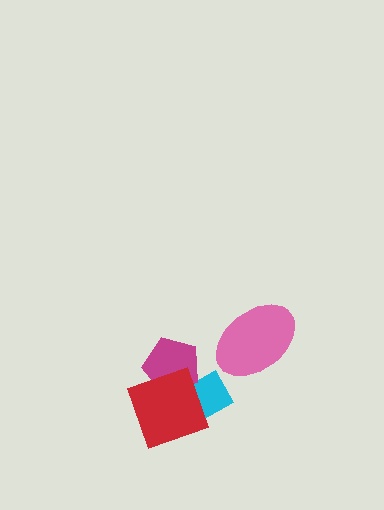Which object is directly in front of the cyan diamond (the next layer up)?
The magenta pentagon is directly in front of the cyan diamond.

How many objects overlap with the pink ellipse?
0 objects overlap with the pink ellipse.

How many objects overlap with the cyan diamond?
2 objects overlap with the cyan diamond.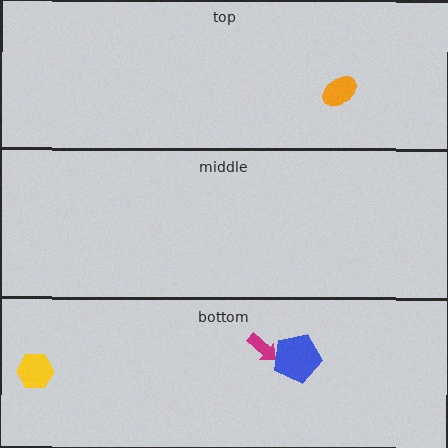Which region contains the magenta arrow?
The bottom region.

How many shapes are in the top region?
1.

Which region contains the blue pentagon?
The bottom region.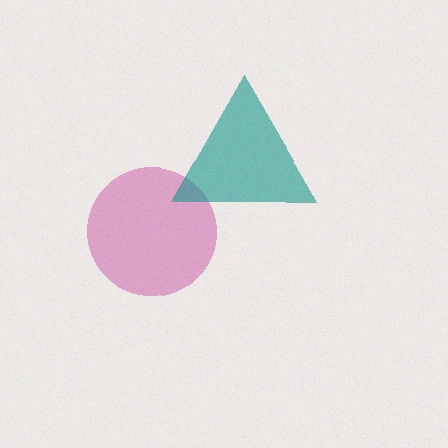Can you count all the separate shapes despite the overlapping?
Yes, there are 2 separate shapes.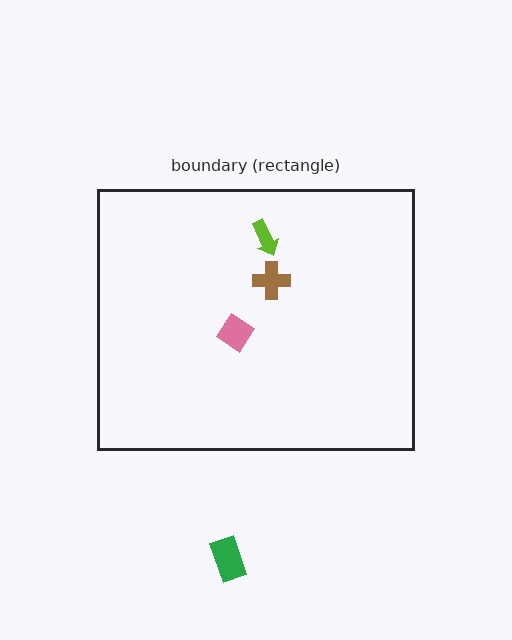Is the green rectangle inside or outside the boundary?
Outside.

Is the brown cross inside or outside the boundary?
Inside.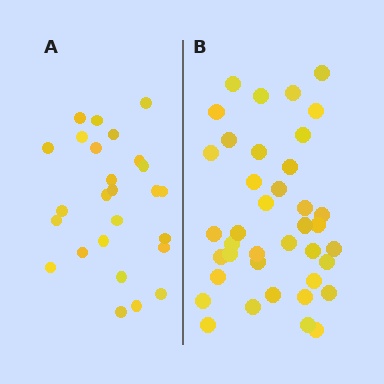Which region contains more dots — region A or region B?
Region B (the right region) has more dots.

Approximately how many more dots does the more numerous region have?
Region B has approximately 15 more dots than region A.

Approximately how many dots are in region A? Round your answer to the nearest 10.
About 30 dots. (The exact count is 26, which rounds to 30.)